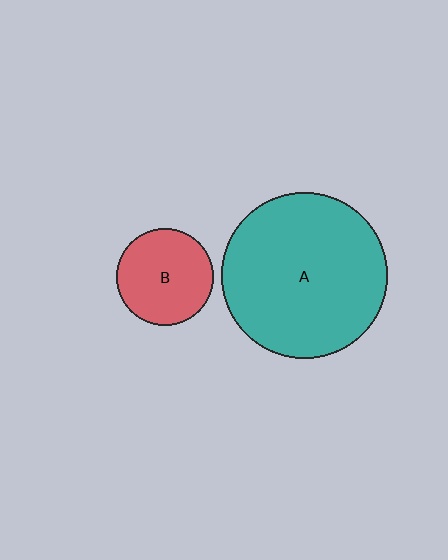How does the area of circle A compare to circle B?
Approximately 2.9 times.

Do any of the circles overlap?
No, none of the circles overlap.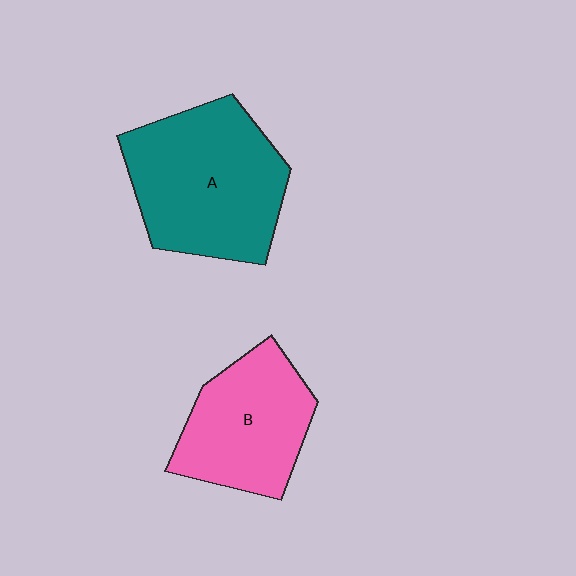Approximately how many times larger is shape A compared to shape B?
Approximately 1.4 times.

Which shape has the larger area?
Shape A (teal).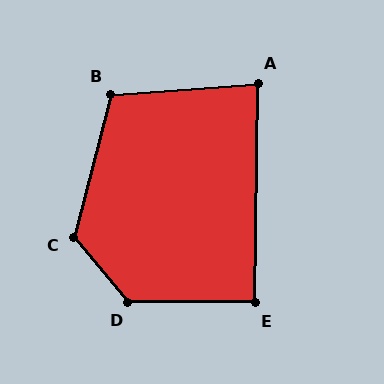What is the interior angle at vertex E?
Approximately 90 degrees (approximately right).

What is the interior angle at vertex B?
Approximately 109 degrees (obtuse).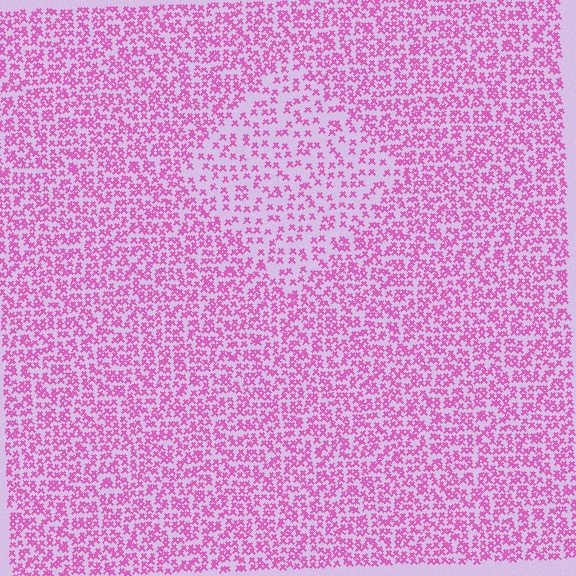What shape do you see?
I see a diamond.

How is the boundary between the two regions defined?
The boundary is defined by a change in element density (approximately 1.9x ratio). All elements are the same color, size, and shape.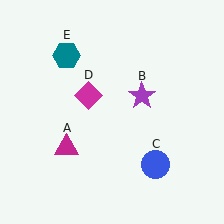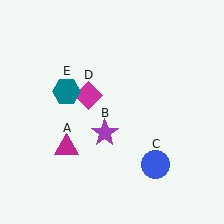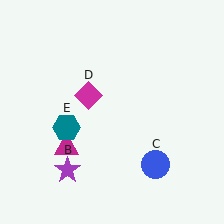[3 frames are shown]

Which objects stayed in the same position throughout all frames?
Magenta triangle (object A) and blue circle (object C) and magenta diamond (object D) remained stationary.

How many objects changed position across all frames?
2 objects changed position: purple star (object B), teal hexagon (object E).